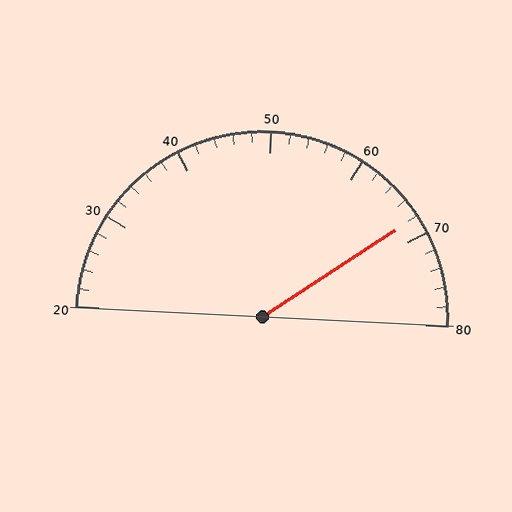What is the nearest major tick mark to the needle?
The nearest major tick mark is 70.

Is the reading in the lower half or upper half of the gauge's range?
The reading is in the upper half of the range (20 to 80).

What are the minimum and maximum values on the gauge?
The gauge ranges from 20 to 80.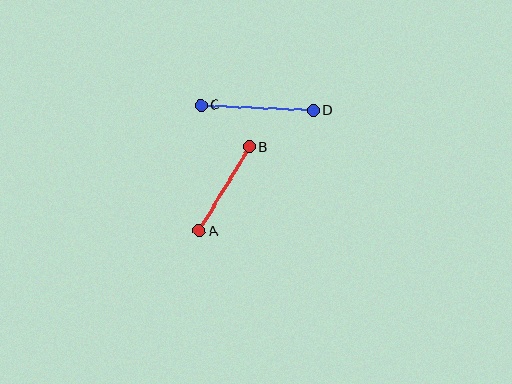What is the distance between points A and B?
The distance is approximately 98 pixels.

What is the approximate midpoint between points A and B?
The midpoint is at approximately (224, 189) pixels.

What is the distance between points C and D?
The distance is approximately 112 pixels.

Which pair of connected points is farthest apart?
Points C and D are farthest apart.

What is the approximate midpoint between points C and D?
The midpoint is at approximately (257, 108) pixels.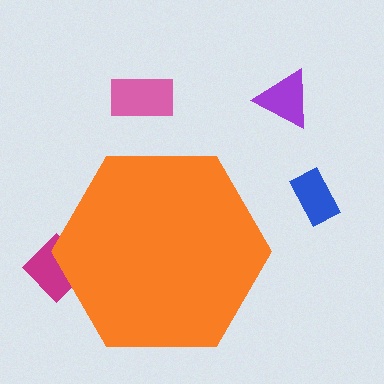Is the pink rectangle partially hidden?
No, the pink rectangle is fully visible.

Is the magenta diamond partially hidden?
Yes, the magenta diamond is partially hidden behind the orange hexagon.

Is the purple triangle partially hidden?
No, the purple triangle is fully visible.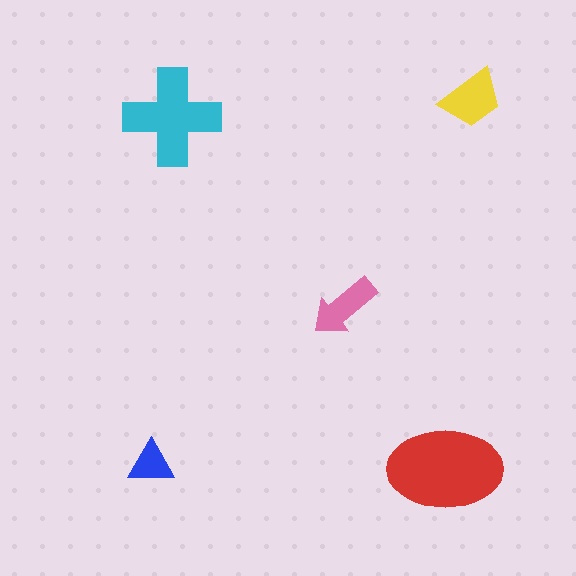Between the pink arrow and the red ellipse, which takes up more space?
The red ellipse.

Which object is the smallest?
The blue triangle.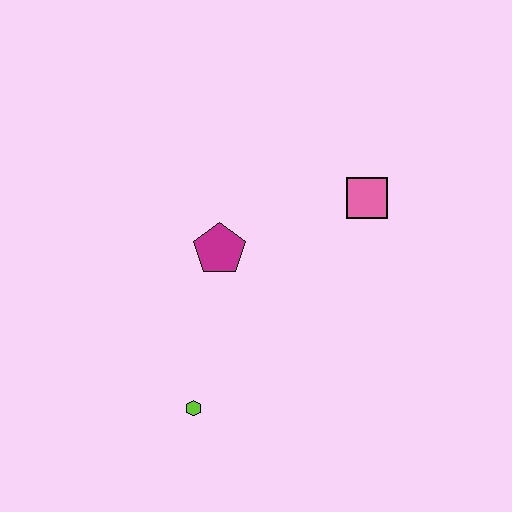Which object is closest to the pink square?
The magenta pentagon is closest to the pink square.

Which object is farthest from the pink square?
The lime hexagon is farthest from the pink square.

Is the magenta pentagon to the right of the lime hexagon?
Yes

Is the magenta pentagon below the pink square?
Yes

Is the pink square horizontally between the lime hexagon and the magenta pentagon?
No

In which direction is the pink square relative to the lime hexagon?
The pink square is above the lime hexagon.